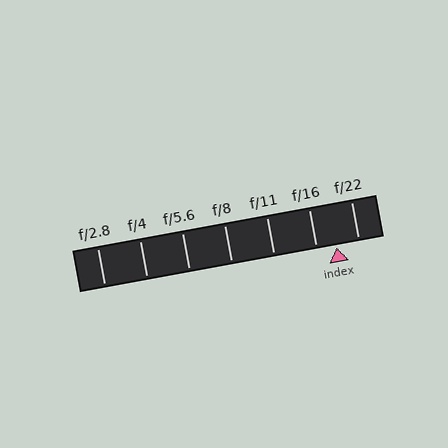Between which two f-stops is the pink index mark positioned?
The index mark is between f/16 and f/22.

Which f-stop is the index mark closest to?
The index mark is closest to f/16.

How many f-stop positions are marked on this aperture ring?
There are 7 f-stop positions marked.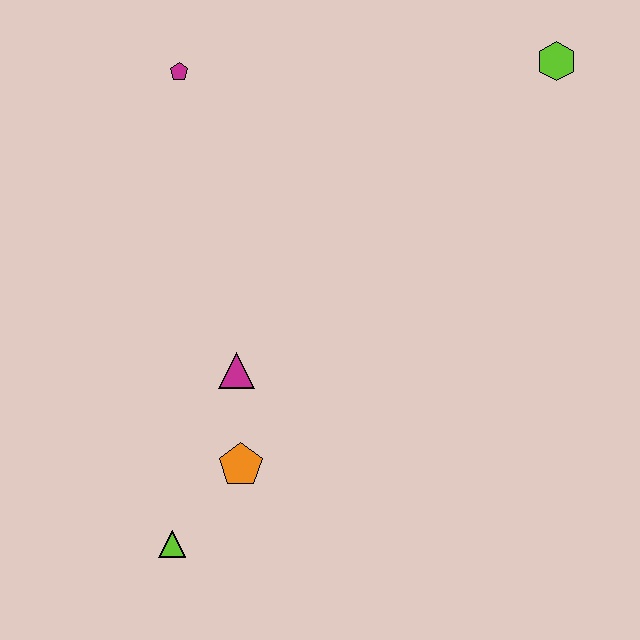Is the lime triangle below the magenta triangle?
Yes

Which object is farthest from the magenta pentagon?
The lime triangle is farthest from the magenta pentagon.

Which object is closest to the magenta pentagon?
The magenta triangle is closest to the magenta pentagon.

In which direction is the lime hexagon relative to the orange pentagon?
The lime hexagon is above the orange pentagon.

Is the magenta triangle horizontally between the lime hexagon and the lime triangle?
Yes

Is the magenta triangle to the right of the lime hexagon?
No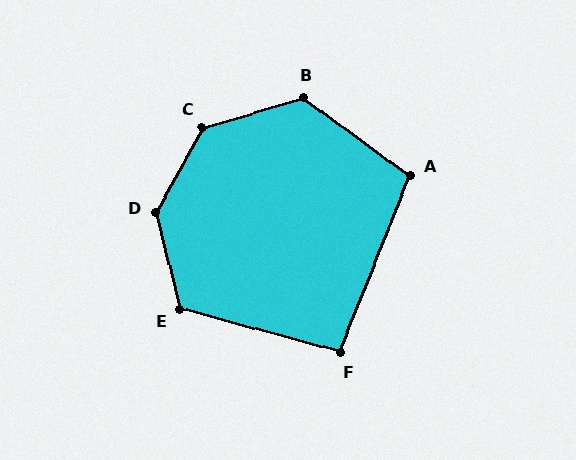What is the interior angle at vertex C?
Approximately 136 degrees (obtuse).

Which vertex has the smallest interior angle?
F, at approximately 96 degrees.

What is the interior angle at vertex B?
Approximately 127 degrees (obtuse).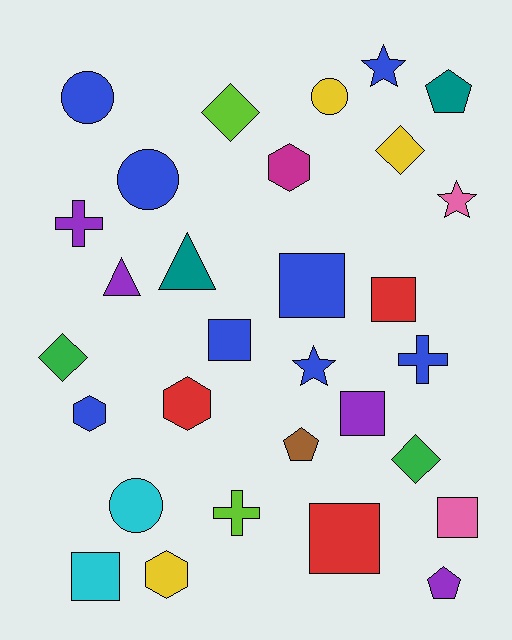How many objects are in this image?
There are 30 objects.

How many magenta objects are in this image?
There is 1 magenta object.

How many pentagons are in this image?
There are 3 pentagons.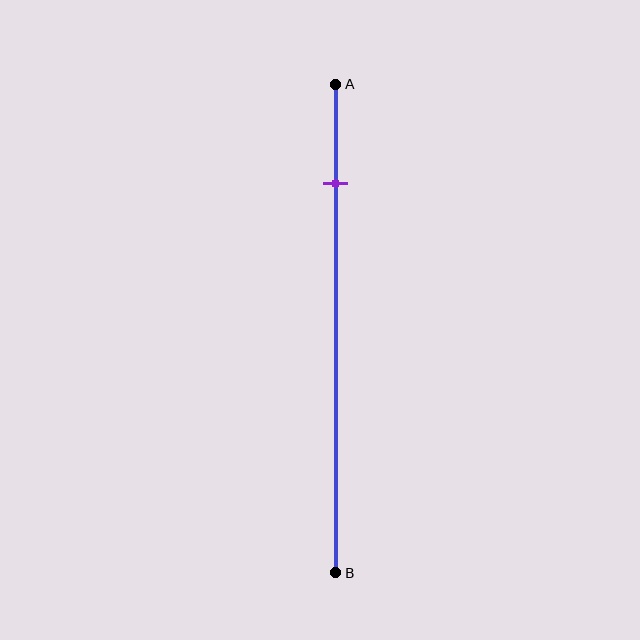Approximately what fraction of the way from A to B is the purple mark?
The purple mark is approximately 20% of the way from A to B.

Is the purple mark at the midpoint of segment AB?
No, the mark is at about 20% from A, not at the 50% midpoint.